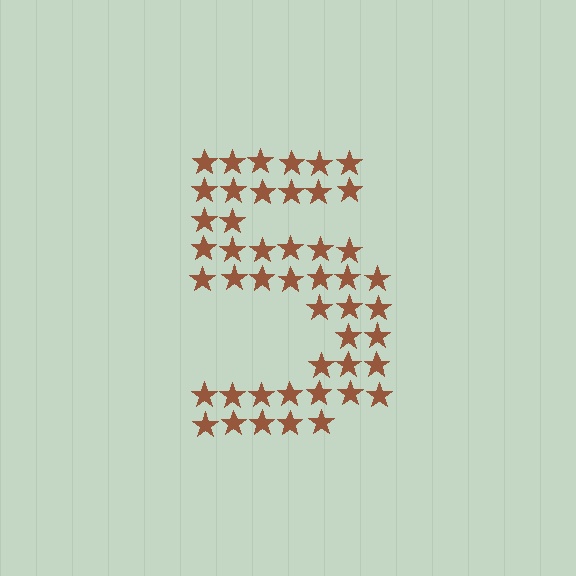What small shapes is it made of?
It is made of small stars.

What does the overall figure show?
The overall figure shows the digit 5.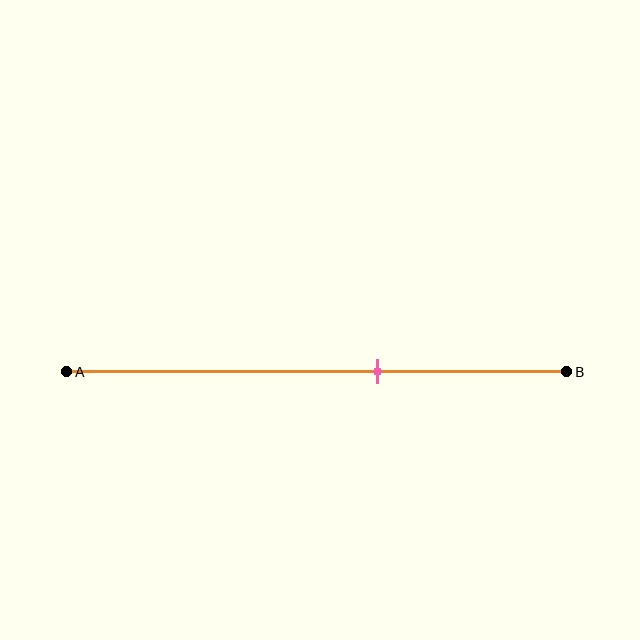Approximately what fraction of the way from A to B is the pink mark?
The pink mark is approximately 60% of the way from A to B.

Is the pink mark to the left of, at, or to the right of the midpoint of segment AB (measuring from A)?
The pink mark is to the right of the midpoint of segment AB.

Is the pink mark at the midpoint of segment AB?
No, the mark is at about 60% from A, not at the 50% midpoint.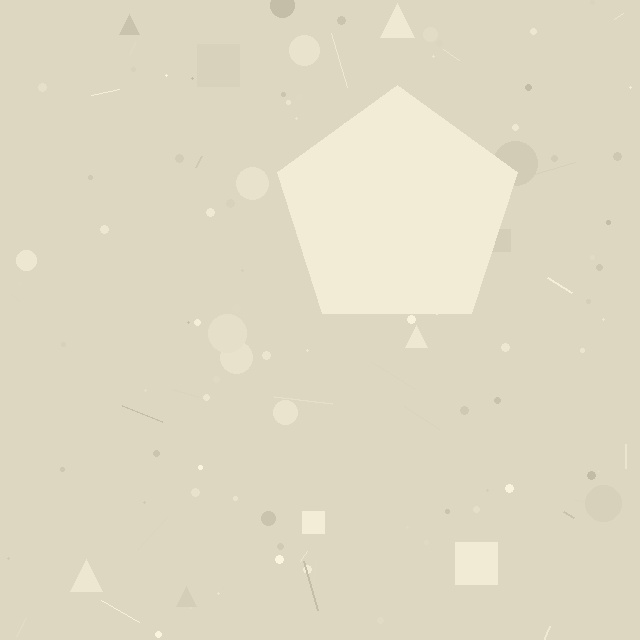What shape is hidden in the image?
A pentagon is hidden in the image.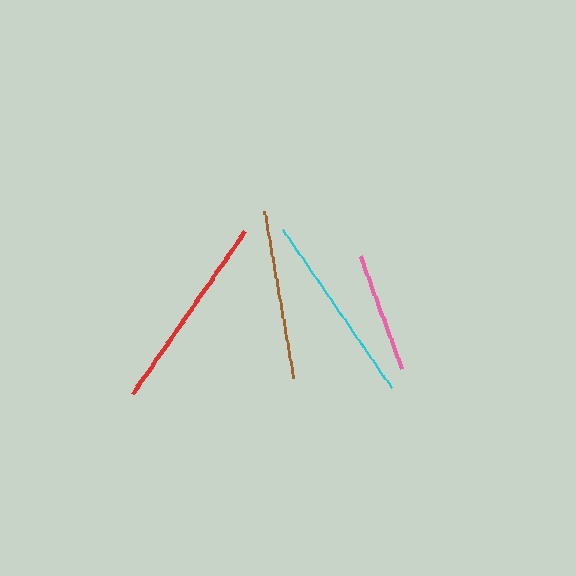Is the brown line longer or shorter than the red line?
The red line is longer than the brown line.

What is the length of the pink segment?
The pink segment is approximately 119 pixels long.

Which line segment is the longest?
The red line is the longest at approximately 197 pixels.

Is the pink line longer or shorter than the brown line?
The brown line is longer than the pink line.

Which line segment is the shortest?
The pink line is the shortest at approximately 119 pixels.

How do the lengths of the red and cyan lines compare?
The red and cyan lines are approximately the same length.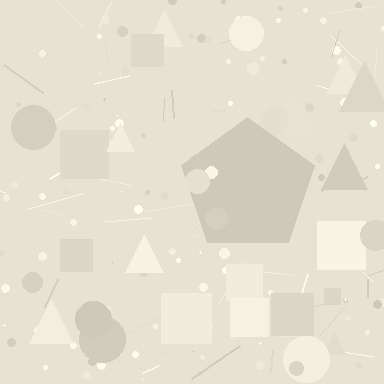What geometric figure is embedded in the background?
A pentagon is embedded in the background.